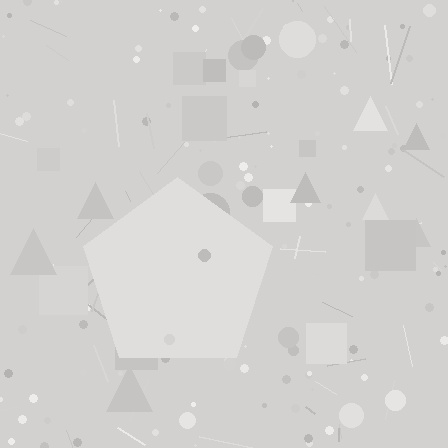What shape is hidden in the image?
A pentagon is hidden in the image.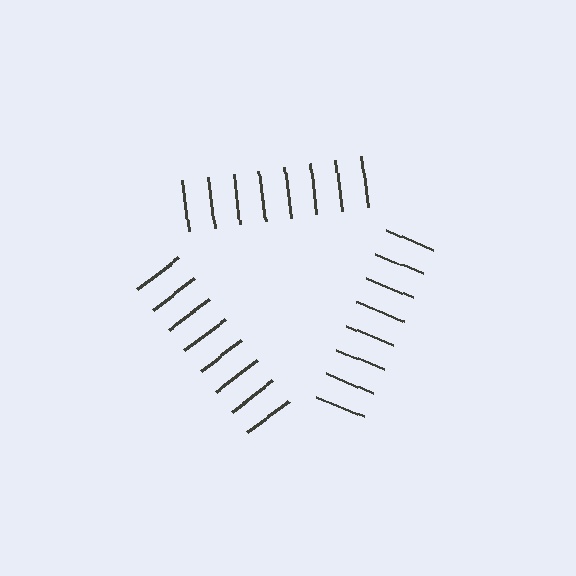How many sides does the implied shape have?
3 sides — the line-ends trace a triangle.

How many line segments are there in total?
24 — 8 along each of the 3 edges.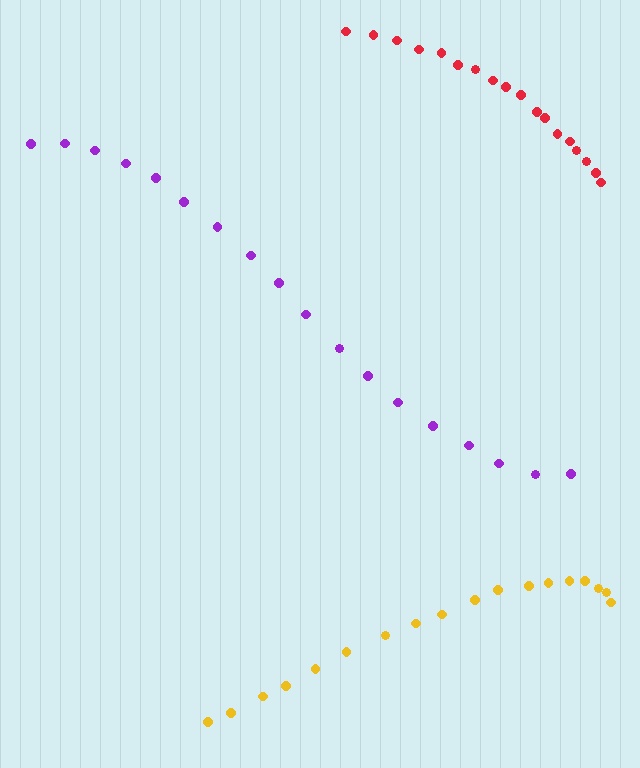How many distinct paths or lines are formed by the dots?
There are 3 distinct paths.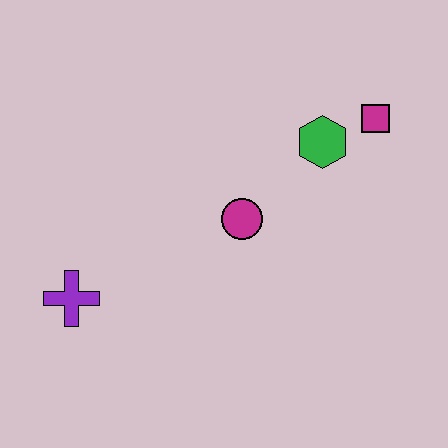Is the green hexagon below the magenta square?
Yes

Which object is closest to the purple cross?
The magenta circle is closest to the purple cross.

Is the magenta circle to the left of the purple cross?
No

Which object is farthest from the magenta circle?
The purple cross is farthest from the magenta circle.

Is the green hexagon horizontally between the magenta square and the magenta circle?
Yes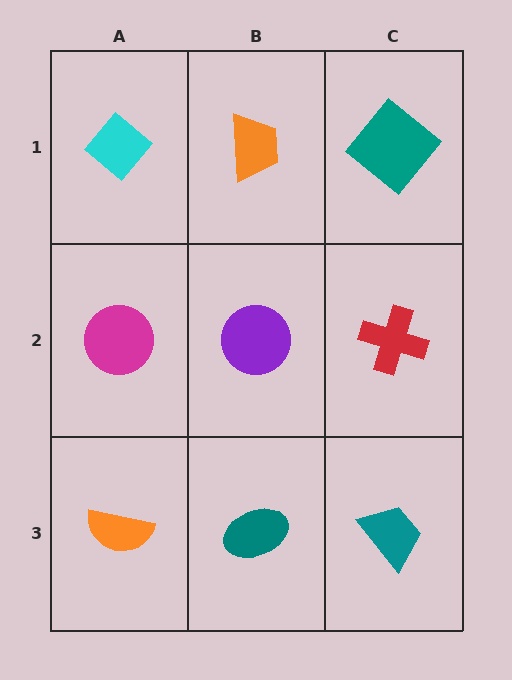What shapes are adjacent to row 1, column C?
A red cross (row 2, column C), an orange trapezoid (row 1, column B).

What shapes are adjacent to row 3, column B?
A purple circle (row 2, column B), an orange semicircle (row 3, column A), a teal trapezoid (row 3, column C).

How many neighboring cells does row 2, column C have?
3.